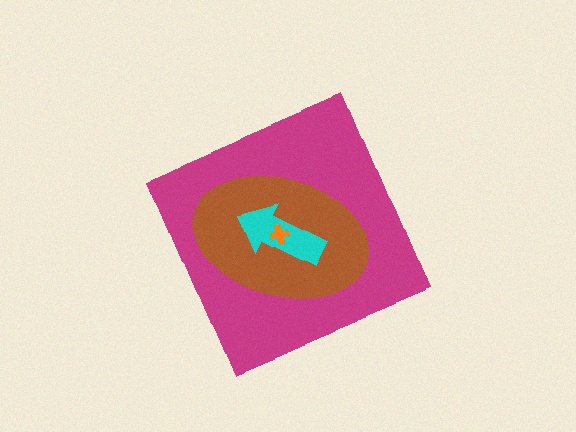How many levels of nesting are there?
4.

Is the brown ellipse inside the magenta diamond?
Yes.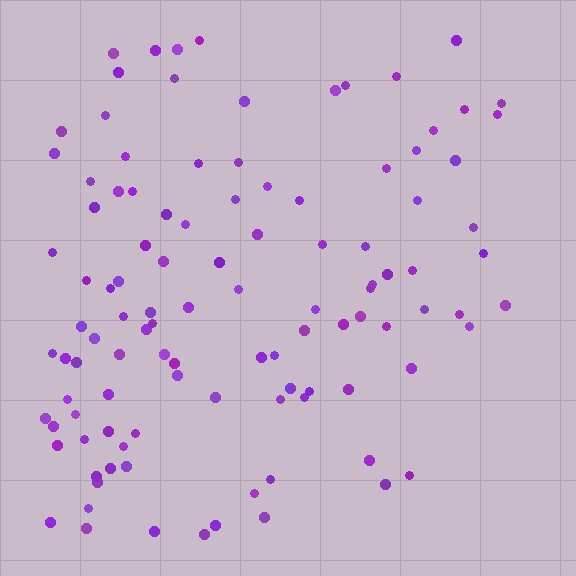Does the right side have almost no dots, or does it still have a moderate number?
Still a moderate number, just noticeably fewer than the left.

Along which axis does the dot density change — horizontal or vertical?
Horizontal.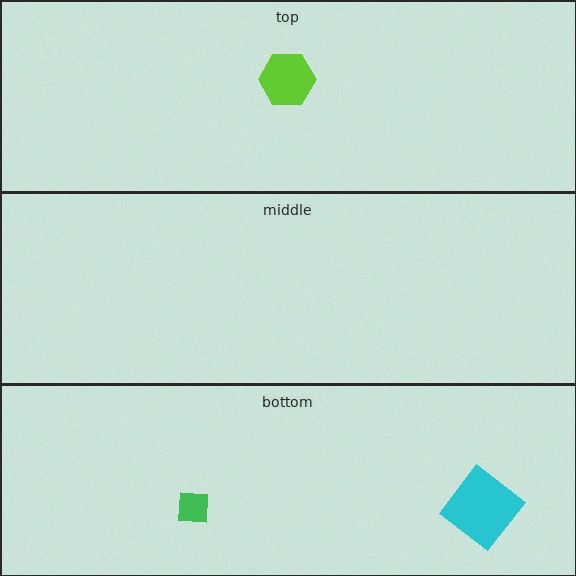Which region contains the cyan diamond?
The bottom region.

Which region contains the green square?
The bottom region.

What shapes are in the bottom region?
The green square, the cyan diamond.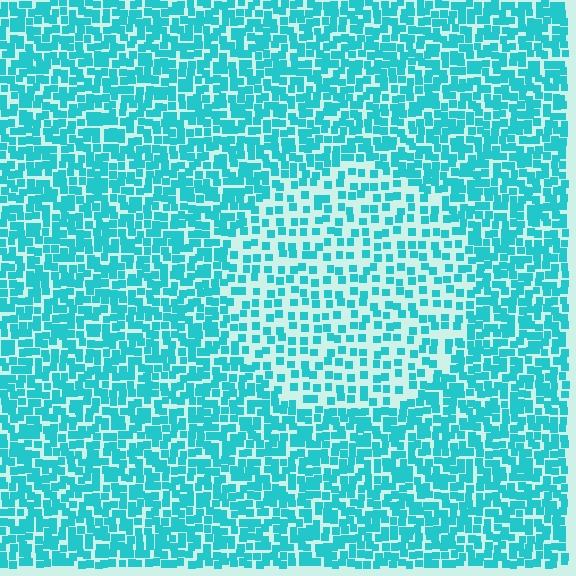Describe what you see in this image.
The image contains small cyan elements arranged at two different densities. A circle-shaped region is visible where the elements are less densely packed than the surrounding area.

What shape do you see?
I see a circle.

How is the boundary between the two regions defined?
The boundary is defined by a change in element density (approximately 2.0x ratio). All elements are the same color, size, and shape.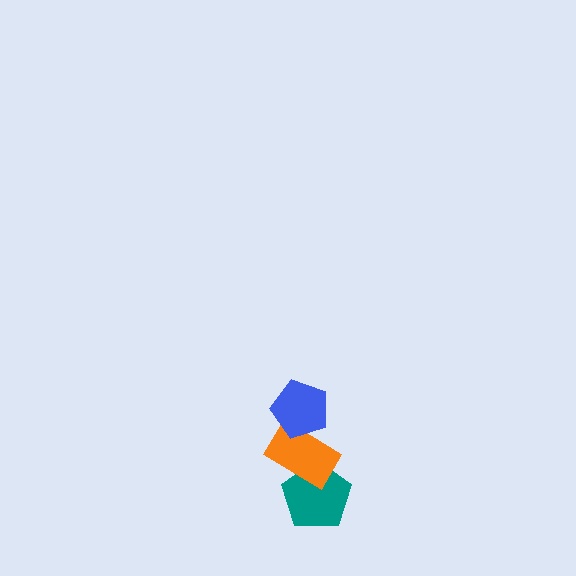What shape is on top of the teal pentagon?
The orange rectangle is on top of the teal pentagon.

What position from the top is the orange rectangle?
The orange rectangle is 2nd from the top.